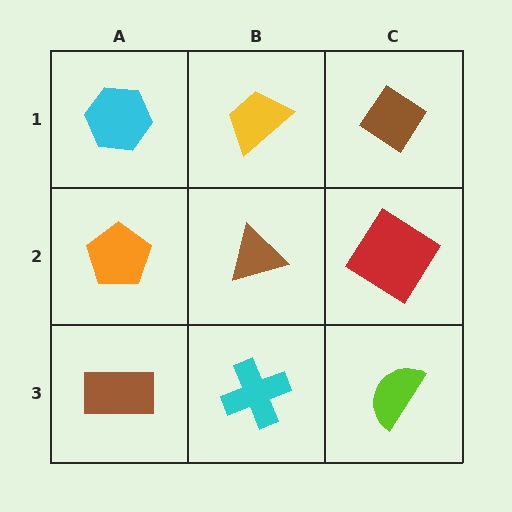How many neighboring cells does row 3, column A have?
2.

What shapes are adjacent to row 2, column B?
A yellow trapezoid (row 1, column B), a cyan cross (row 3, column B), an orange pentagon (row 2, column A), a red diamond (row 2, column C).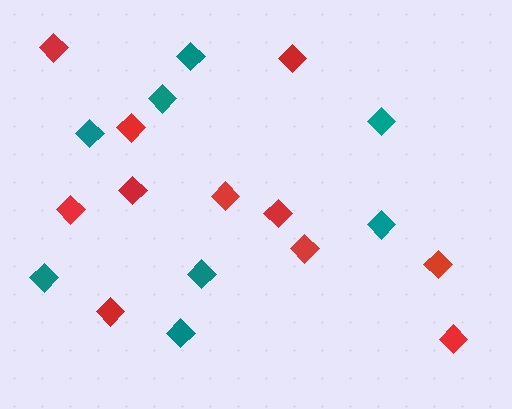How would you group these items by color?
There are 2 groups: one group of teal diamonds (8) and one group of red diamonds (11).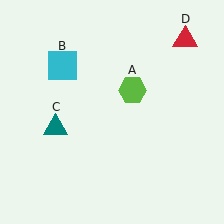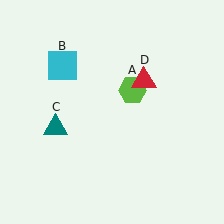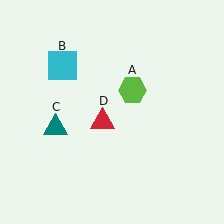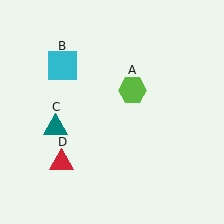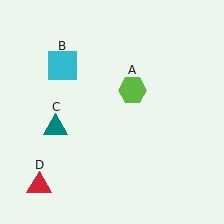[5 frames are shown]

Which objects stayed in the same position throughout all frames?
Lime hexagon (object A) and cyan square (object B) and teal triangle (object C) remained stationary.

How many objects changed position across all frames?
1 object changed position: red triangle (object D).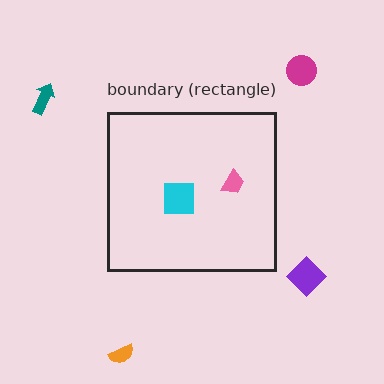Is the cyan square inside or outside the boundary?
Inside.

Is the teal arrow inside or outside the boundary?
Outside.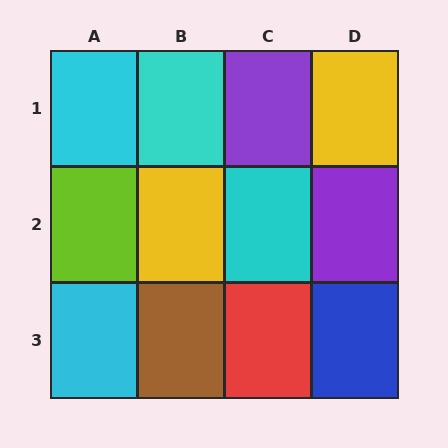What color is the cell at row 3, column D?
Blue.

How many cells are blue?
1 cell is blue.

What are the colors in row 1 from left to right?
Cyan, cyan, purple, yellow.